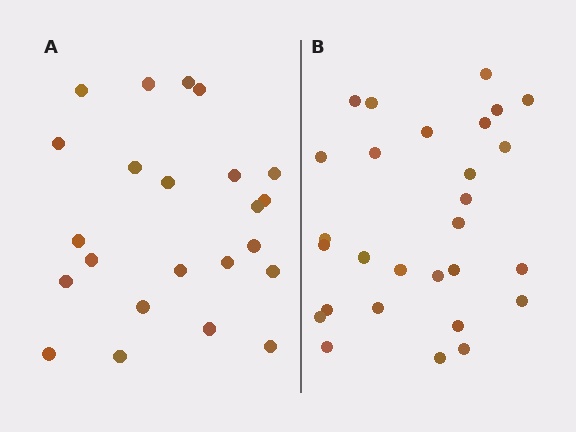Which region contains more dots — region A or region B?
Region B (the right region) has more dots.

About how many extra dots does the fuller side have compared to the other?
Region B has about 5 more dots than region A.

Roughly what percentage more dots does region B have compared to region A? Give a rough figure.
About 20% more.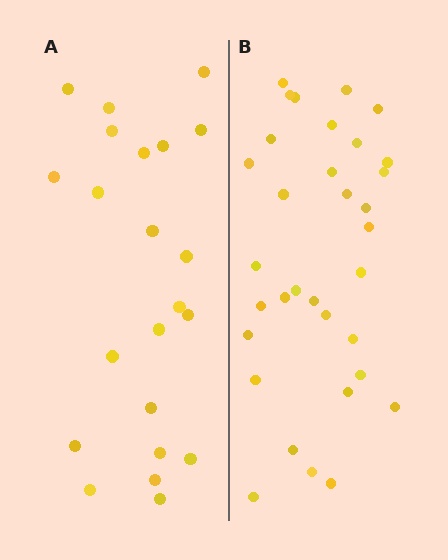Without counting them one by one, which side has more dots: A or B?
Region B (the right region) has more dots.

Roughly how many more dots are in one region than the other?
Region B has roughly 12 or so more dots than region A.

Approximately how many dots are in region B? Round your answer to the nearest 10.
About 30 dots. (The exact count is 33, which rounds to 30.)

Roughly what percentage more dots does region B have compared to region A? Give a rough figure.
About 50% more.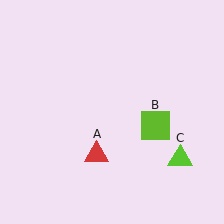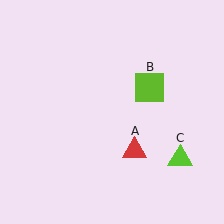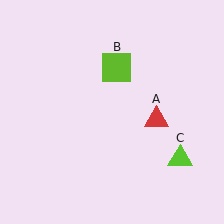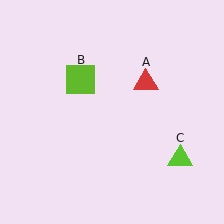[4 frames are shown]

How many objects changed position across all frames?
2 objects changed position: red triangle (object A), lime square (object B).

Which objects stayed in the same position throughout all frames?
Lime triangle (object C) remained stationary.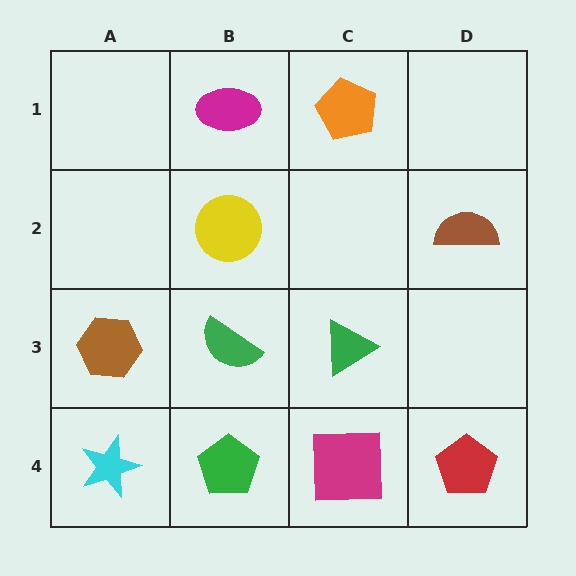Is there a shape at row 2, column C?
No, that cell is empty.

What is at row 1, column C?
An orange pentagon.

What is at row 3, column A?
A brown hexagon.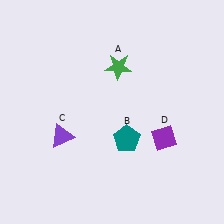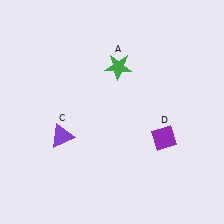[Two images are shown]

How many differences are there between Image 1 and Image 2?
There is 1 difference between the two images.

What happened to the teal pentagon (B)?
The teal pentagon (B) was removed in Image 2. It was in the bottom-right area of Image 1.